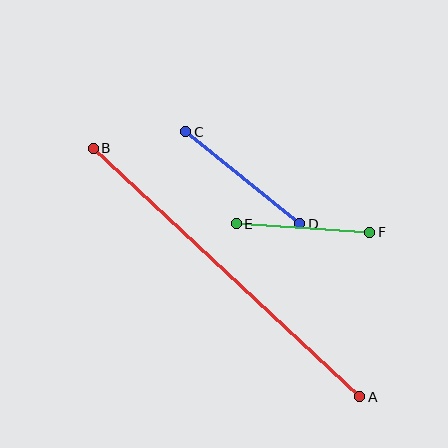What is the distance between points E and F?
The distance is approximately 134 pixels.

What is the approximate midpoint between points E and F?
The midpoint is at approximately (303, 228) pixels.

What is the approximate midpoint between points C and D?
The midpoint is at approximately (243, 178) pixels.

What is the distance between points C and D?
The distance is approximately 147 pixels.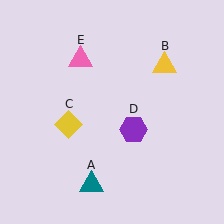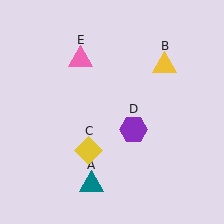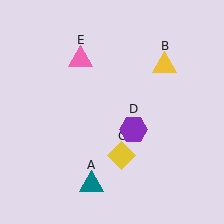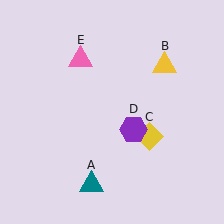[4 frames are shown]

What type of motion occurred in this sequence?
The yellow diamond (object C) rotated counterclockwise around the center of the scene.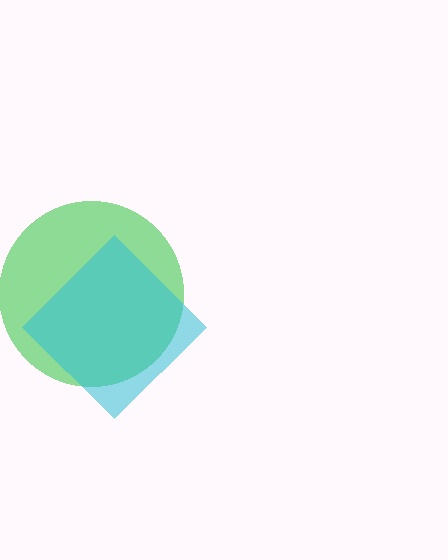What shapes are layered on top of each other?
The layered shapes are: a green circle, a cyan diamond.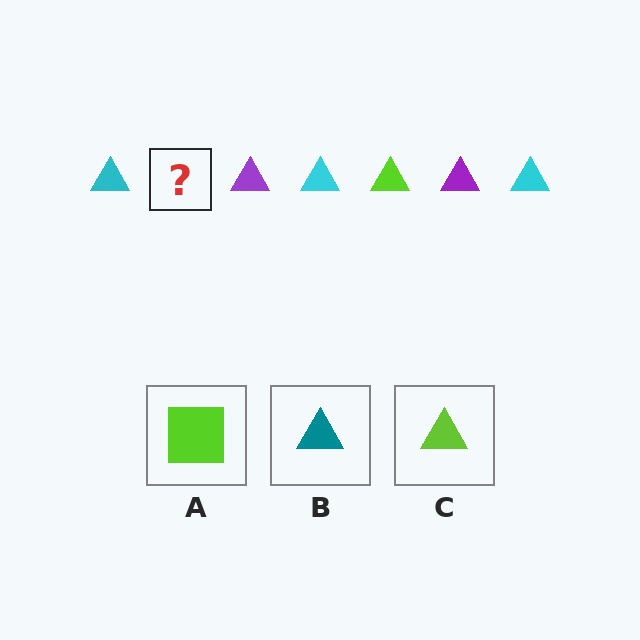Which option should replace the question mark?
Option C.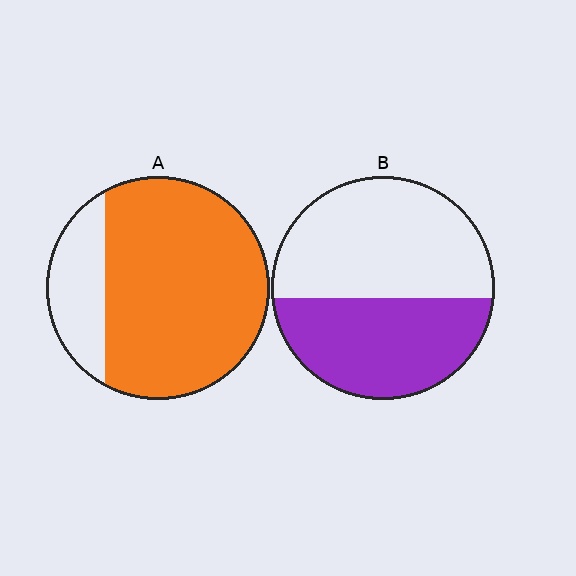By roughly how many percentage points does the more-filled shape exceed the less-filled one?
By roughly 35 percentage points (A over B).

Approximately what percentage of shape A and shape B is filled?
A is approximately 80% and B is approximately 45%.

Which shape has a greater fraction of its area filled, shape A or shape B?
Shape A.